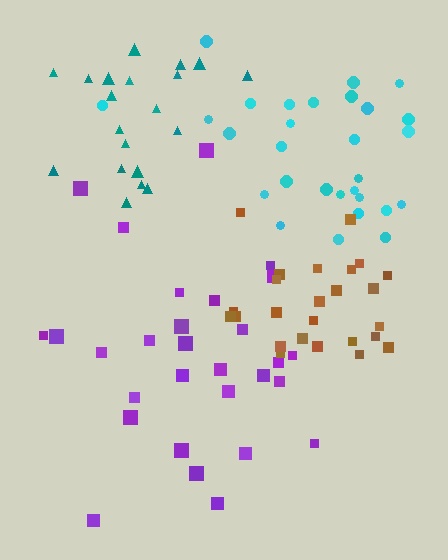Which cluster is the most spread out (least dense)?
Cyan.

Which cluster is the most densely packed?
Brown.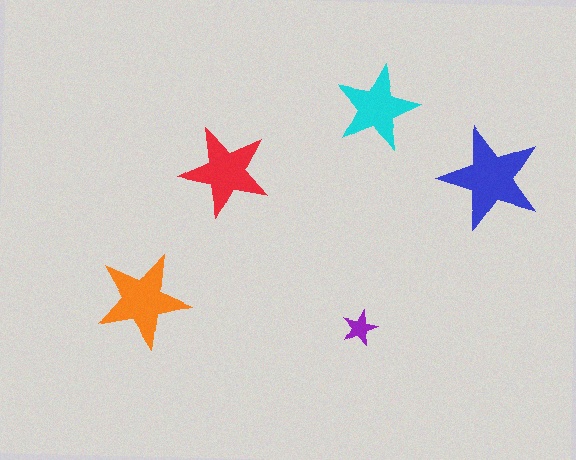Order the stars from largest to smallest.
the blue one, the orange one, the red one, the cyan one, the purple one.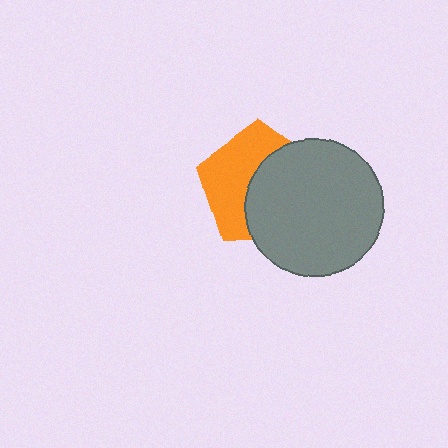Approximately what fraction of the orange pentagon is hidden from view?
Roughly 52% of the orange pentagon is hidden behind the gray circle.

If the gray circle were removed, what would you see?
You would see the complete orange pentagon.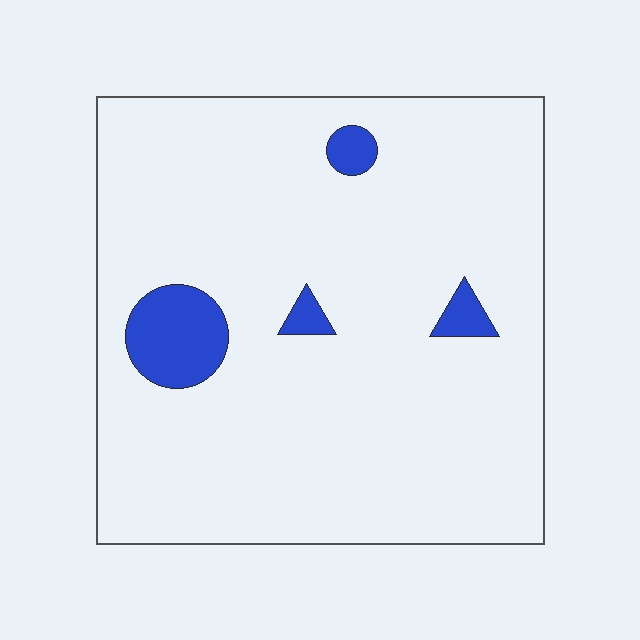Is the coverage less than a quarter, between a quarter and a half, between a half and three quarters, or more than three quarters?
Less than a quarter.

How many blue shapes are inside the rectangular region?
4.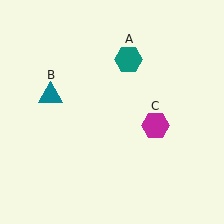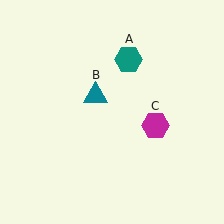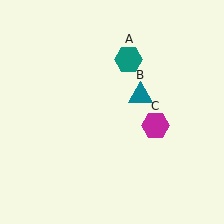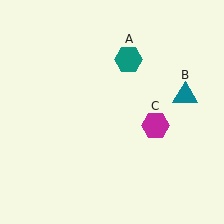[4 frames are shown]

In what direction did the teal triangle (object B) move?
The teal triangle (object B) moved right.